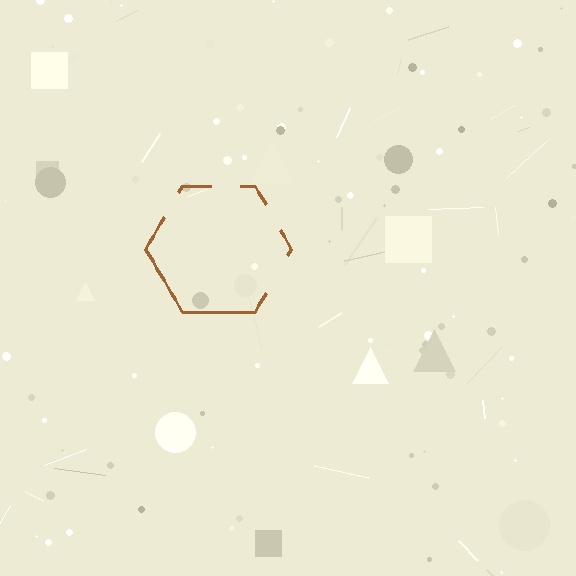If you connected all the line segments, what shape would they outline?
They would outline a hexagon.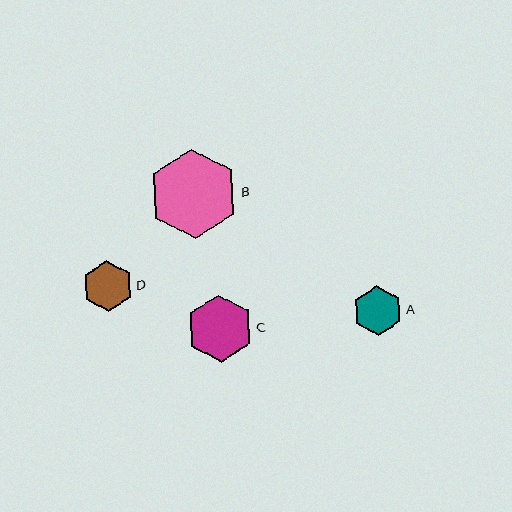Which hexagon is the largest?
Hexagon B is the largest with a size of approximately 89 pixels.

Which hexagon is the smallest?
Hexagon A is the smallest with a size of approximately 49 pixels.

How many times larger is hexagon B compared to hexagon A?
Hexagon B is approximately 1.8 times the size of hexagon A.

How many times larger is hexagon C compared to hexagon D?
Hexagon C is approximately 1.3 times the size of hexagon D.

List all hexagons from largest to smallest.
From largest to smallest: B, C, D, A.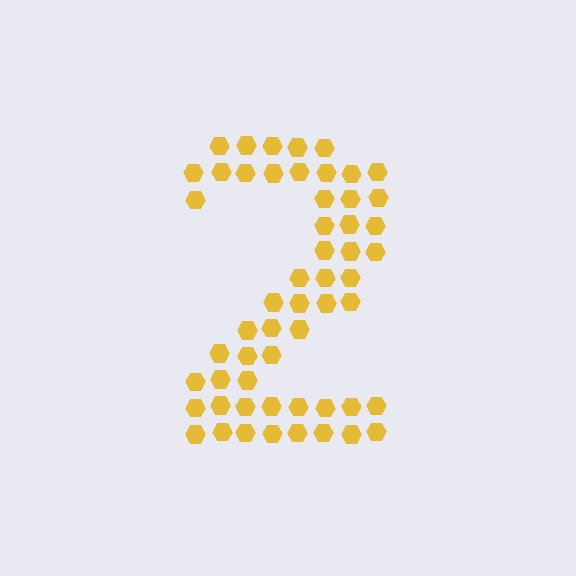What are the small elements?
The small elements are hexagons.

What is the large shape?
The large shape is the digit 2.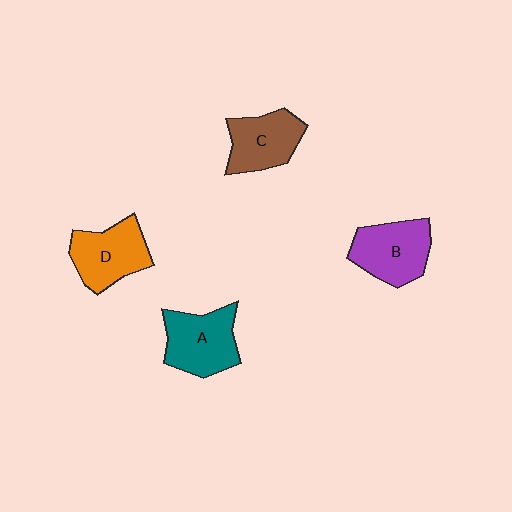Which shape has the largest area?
Shape A (teal).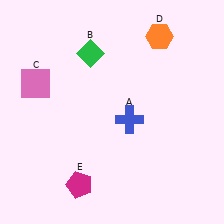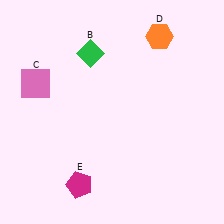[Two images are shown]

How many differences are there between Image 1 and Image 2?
There is 1 difference between the two images.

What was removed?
The blue cross (A) was removed in Image 2.